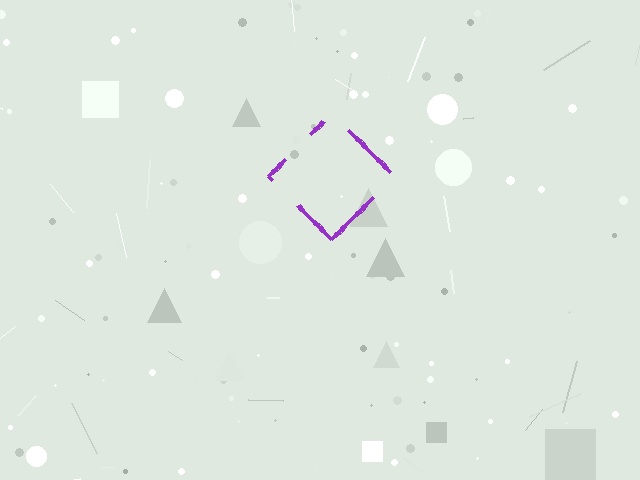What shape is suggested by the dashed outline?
The dashed outline suggests a diamond.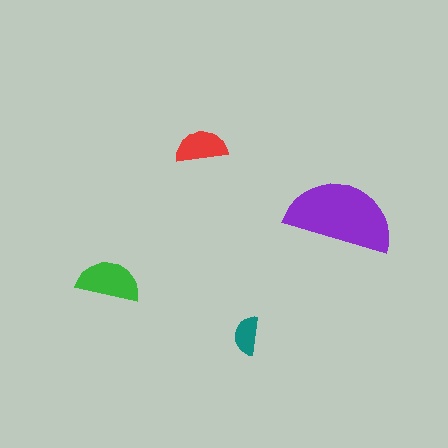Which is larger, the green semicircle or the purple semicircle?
The purple one.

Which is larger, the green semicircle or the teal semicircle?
The green one.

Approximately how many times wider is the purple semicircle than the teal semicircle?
About 3 times wider.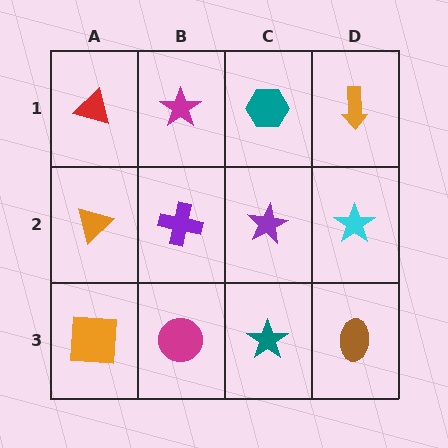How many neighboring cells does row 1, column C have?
3.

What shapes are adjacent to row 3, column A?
An orange triangle (row 2, column A), a magenta circle (row 3, column B).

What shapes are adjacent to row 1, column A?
An orange triangle (row 2, column A), a magenta star (row 1, column B).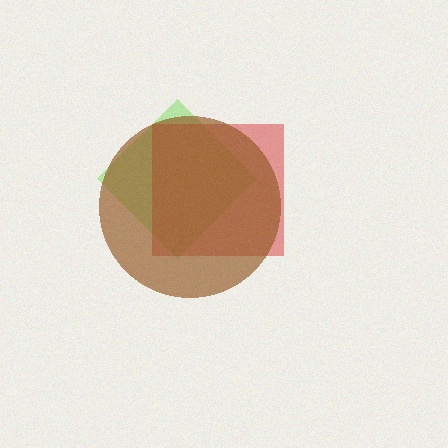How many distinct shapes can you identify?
There are 3 distinct shapes: a lime diamond, a red square, a brown circle.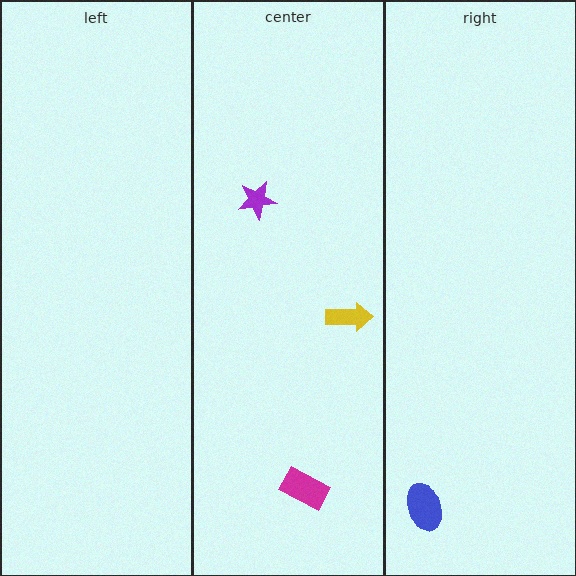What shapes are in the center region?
The purple star, the yellow arrow, the magenta rectangle.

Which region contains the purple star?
The center region.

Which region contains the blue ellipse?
The right region.